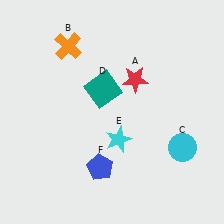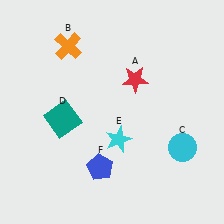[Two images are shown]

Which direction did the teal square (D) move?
The teal square (D) moved left.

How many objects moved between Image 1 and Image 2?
1 object moved between the two images.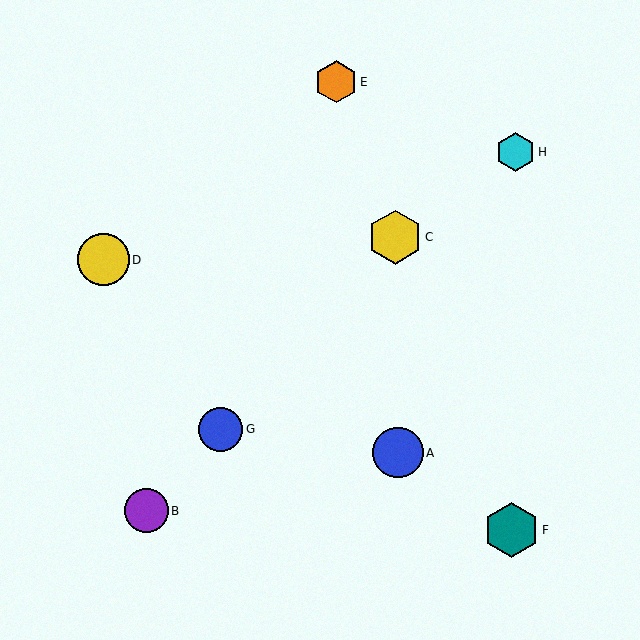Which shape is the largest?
The teal hexagon (labeled F) is the largest.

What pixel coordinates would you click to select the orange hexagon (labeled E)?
Click at (336, 82) to select the orange hexagon E.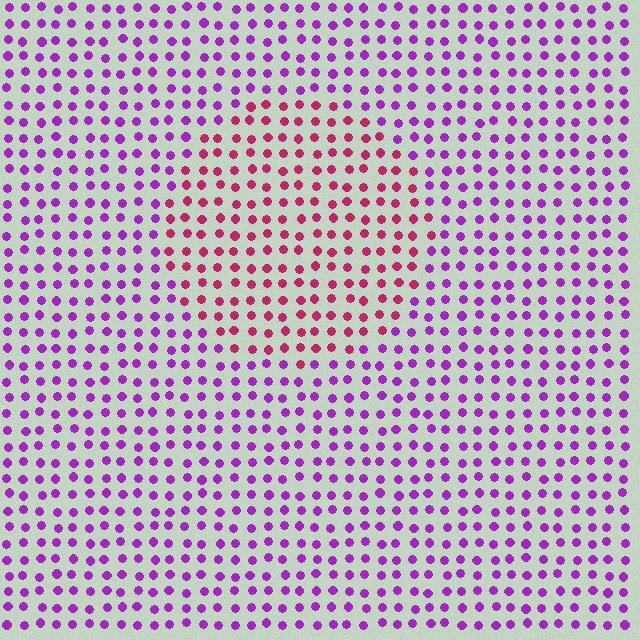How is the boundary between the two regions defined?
The boundary is defined purely by a slight shift in hue (about 44 degrees). Spacing, size, and orientation are identical on both sides.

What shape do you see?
I see a circle.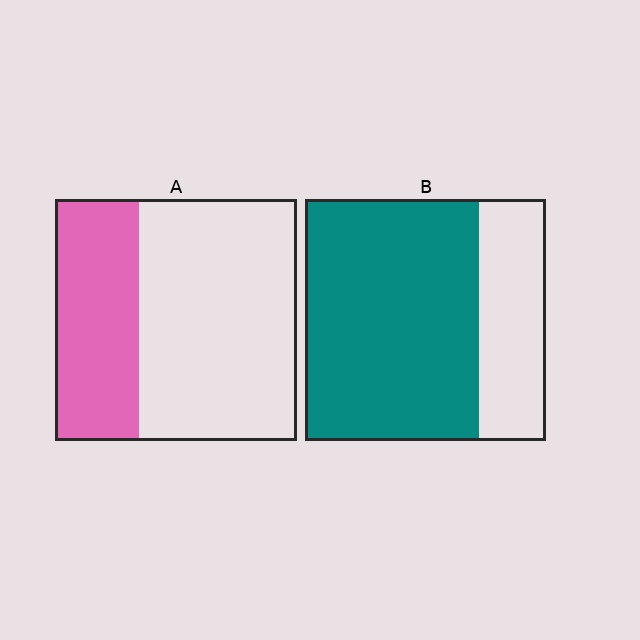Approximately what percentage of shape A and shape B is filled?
A is approximately 35% and B is approximately 70%.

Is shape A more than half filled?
No.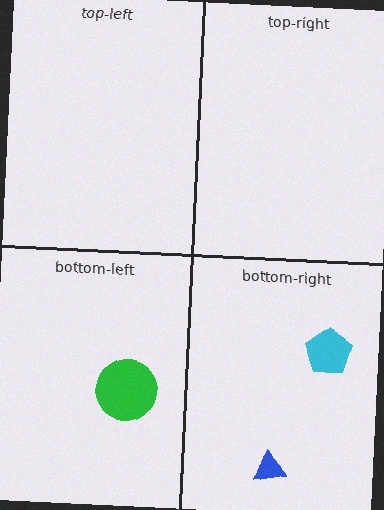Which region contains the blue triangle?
The bottom-right region.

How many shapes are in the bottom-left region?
1.